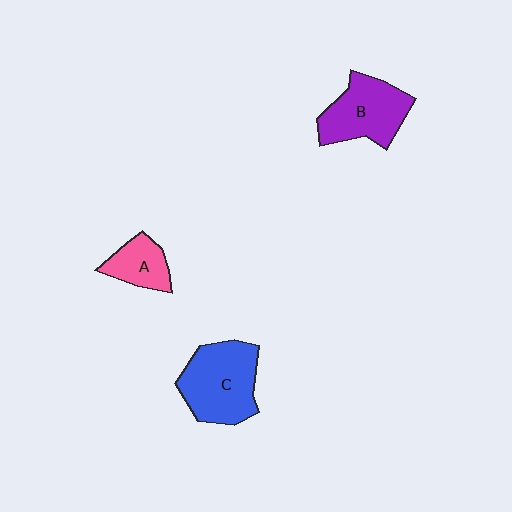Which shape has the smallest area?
Shape A (pink).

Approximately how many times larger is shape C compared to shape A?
Approximately 2.1 times.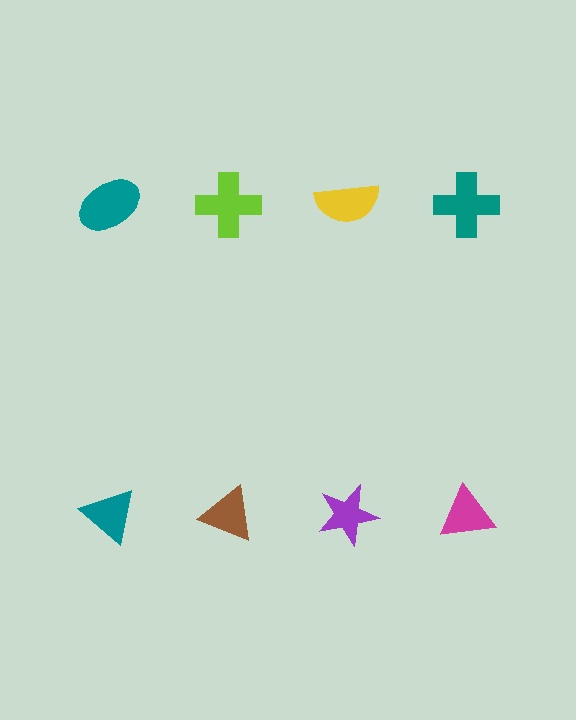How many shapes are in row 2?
4 shapes.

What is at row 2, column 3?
A purple star.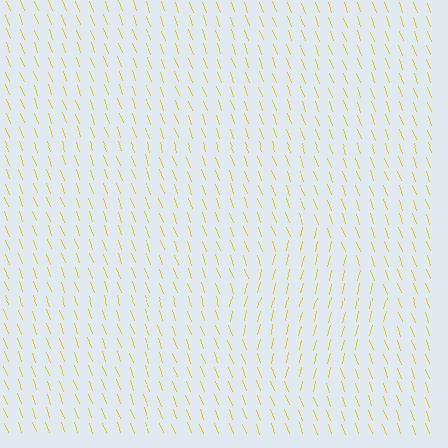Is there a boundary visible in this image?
Yes, there is a texture boundary formed by a change in line orientation.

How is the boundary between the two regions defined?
The boundary is defined purely by a change in line orientation (approximately 33 degrees difference). All lines are the same color and thickness.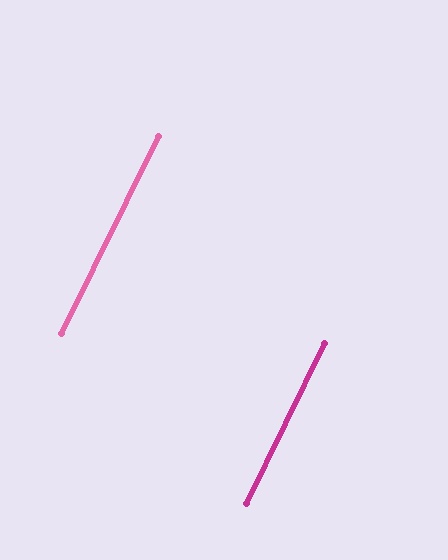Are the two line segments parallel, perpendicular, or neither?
Parallel — their directions differ by only 0.1°.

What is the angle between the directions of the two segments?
Approximately 0 degrees.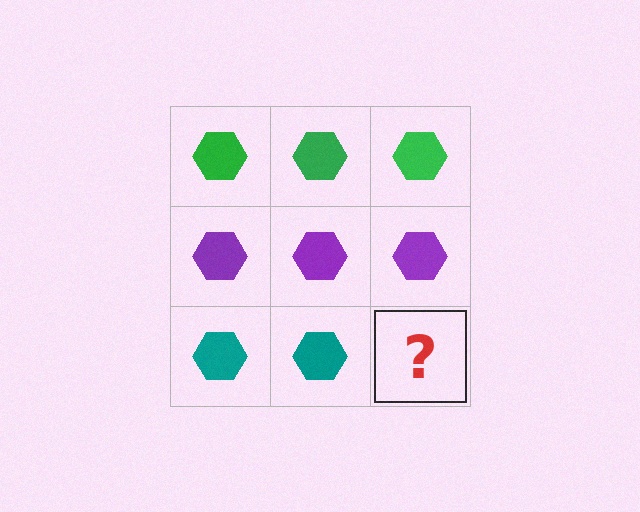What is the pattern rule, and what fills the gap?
The rule is that each row has a consistent color. The gap should be filled with a teal hexagon.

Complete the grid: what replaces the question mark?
The question mark should be replaced with a teal hexagon.